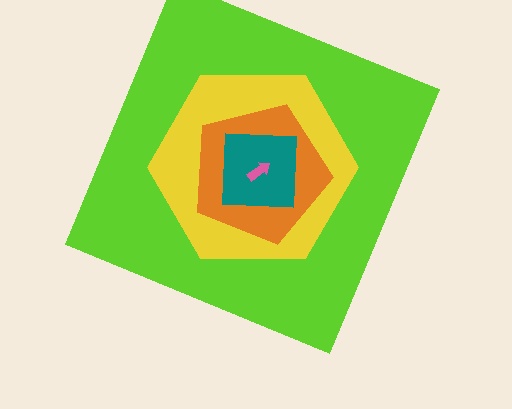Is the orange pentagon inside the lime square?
Yes.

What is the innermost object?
The pink arrow.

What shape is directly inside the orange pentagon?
The teal square.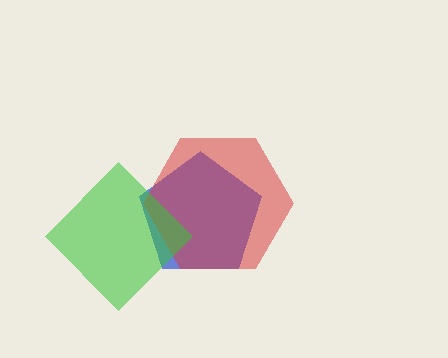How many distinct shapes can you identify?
There are 3 distinct shapes: a blue pentagon, a red hexagon, a green diamond.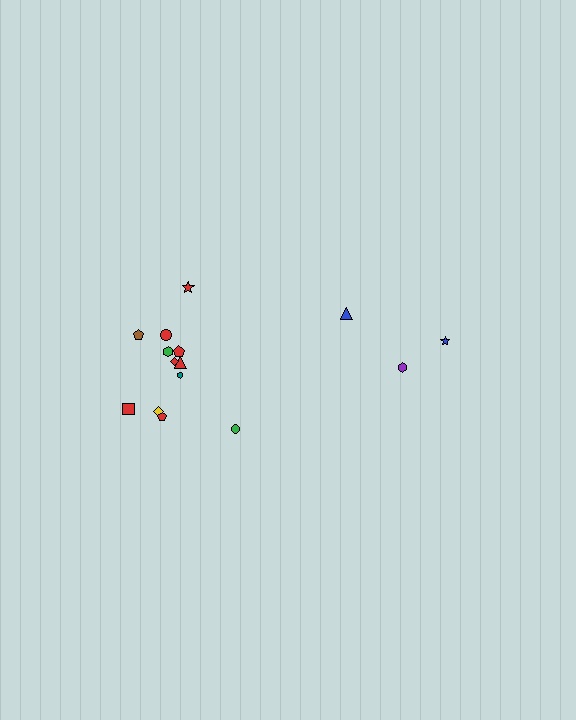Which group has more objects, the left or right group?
The left group.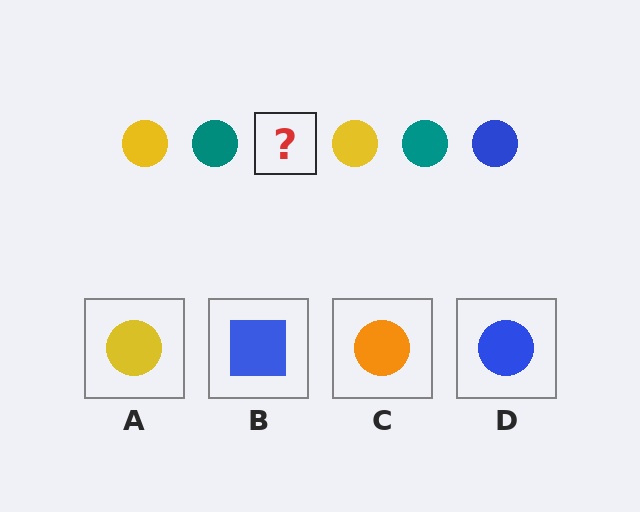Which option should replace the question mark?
Option D.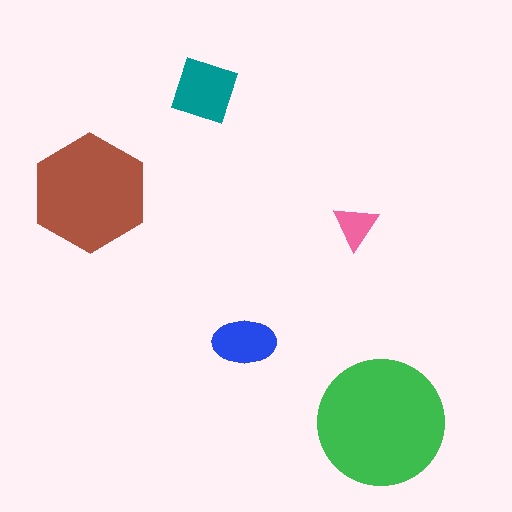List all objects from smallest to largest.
The pink triangle, the blue ellipse, the teal square, the brown hexagon, the green circle.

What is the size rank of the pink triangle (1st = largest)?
5th.